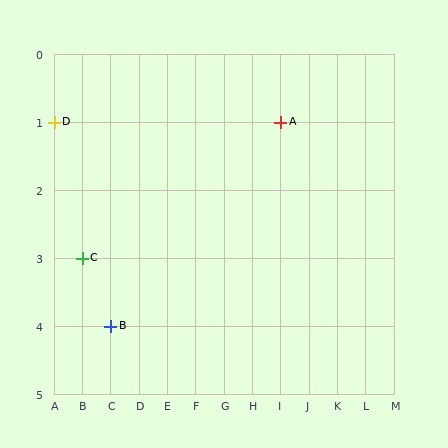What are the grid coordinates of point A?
Point A is at grid coordinates (I, 1).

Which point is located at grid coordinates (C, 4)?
Point B is at (C, 4).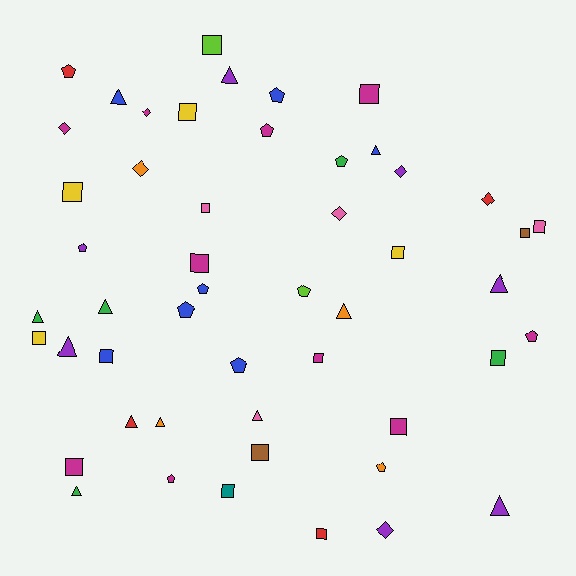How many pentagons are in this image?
There are 12 pentagons.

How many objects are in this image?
There are 50 objects.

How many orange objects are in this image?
There are 4 orange objects.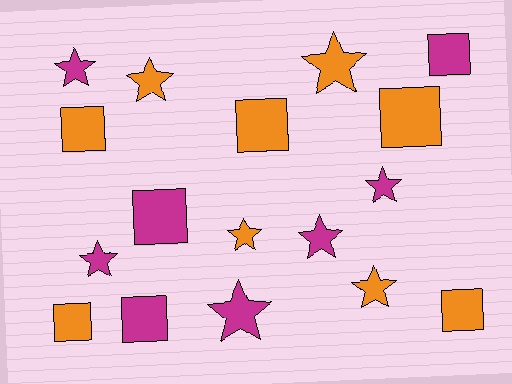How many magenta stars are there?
There are 5 magenta stars.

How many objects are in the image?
There are 17 objects.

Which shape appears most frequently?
Star, with 9 objects.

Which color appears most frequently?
Orange, with 9 objects.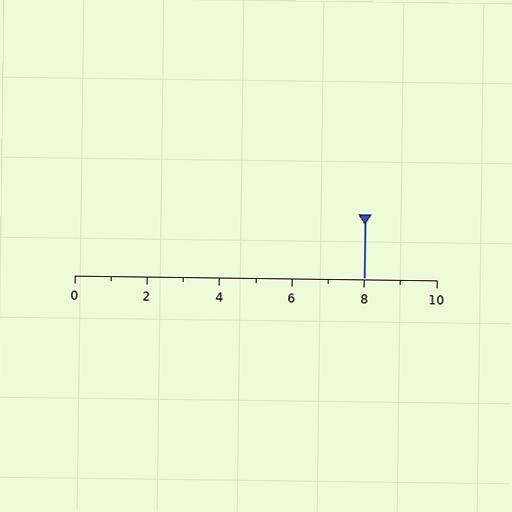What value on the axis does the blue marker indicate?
The marker indicates approximately 8.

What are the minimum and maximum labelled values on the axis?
The axis runs from 0 to 10.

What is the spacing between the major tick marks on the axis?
The major ticks are spaced 2 apart.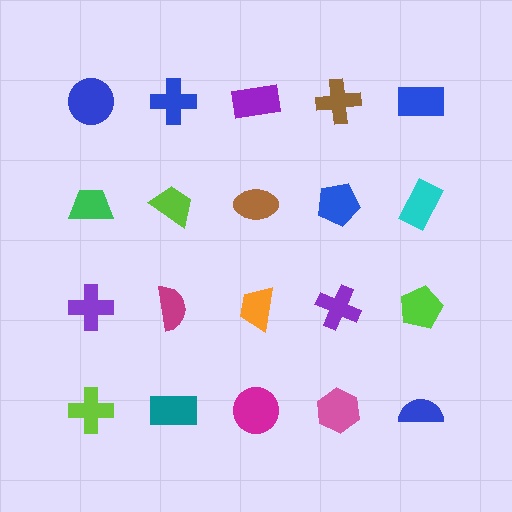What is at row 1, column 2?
A blue cross.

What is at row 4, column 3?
A magenta circle.